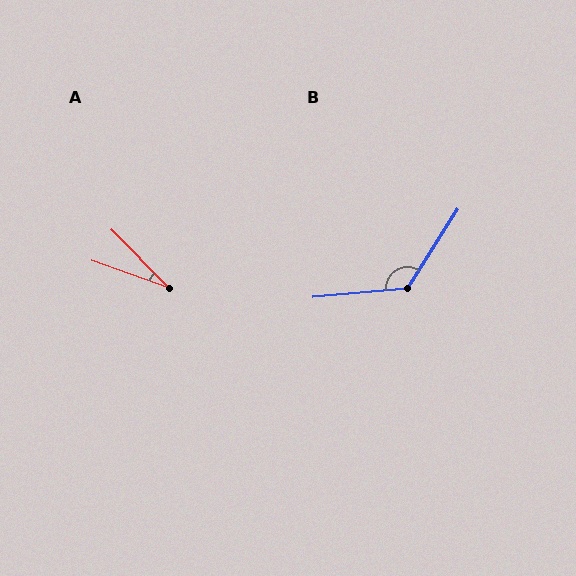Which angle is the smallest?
A, at approximately 26 degrees.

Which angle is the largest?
B, at approximately 127 degrees.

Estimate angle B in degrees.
Approximately 127 degrees.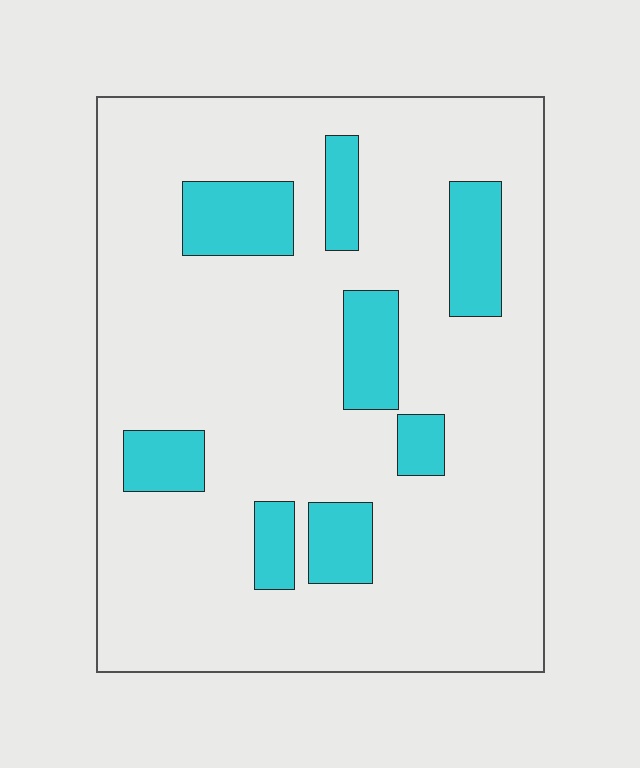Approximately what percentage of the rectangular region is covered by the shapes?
Approximately 15%.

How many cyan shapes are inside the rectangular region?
8.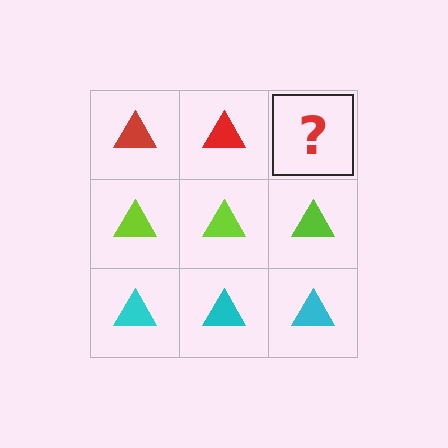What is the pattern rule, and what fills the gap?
The rule is that each row has a consistent color. The gap should be filled with a red triangle.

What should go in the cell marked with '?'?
The missing cell should contain a red triangle.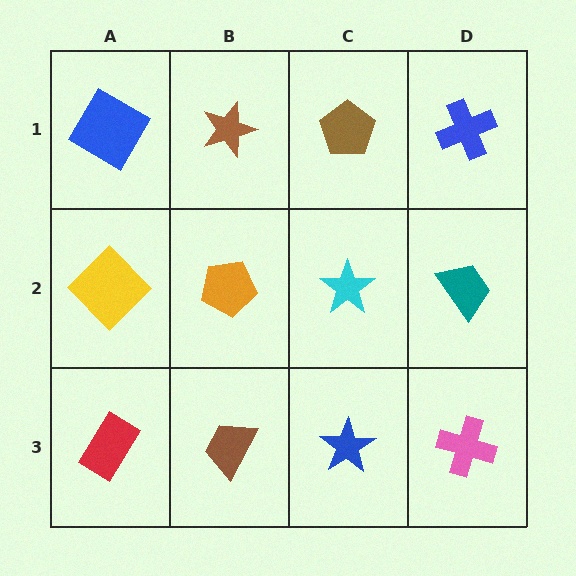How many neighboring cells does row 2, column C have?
4.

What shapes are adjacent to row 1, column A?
A yellow diamond (row 2, column A), a brown star (row 1, column B).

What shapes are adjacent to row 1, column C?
A cyan star (row 2, column C), a brown star (row 1, column B), a blue cross (row 1, column D).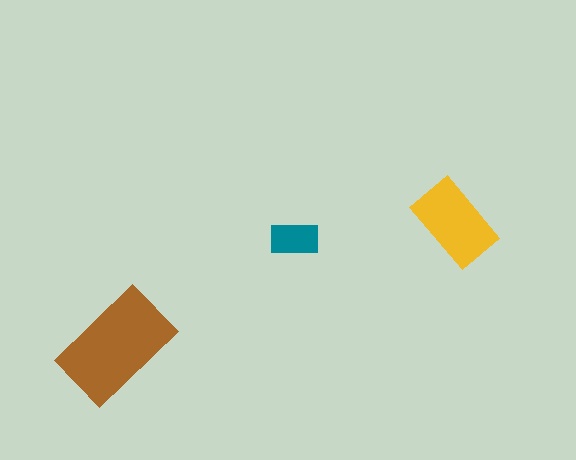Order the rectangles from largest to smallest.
the brown one, the yellow one, the teal one.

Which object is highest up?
The yellow rectangle is topmost.